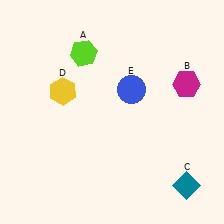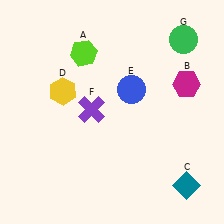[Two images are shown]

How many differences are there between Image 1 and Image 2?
There are 2 differences between the two images.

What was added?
A purple cross (F), a green circle (G) were added in Image 2.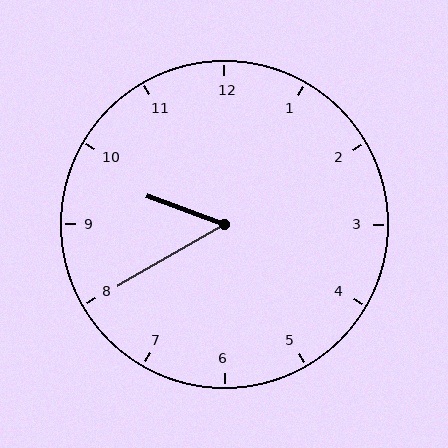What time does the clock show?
9:40.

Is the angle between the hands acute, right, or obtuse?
It is acute.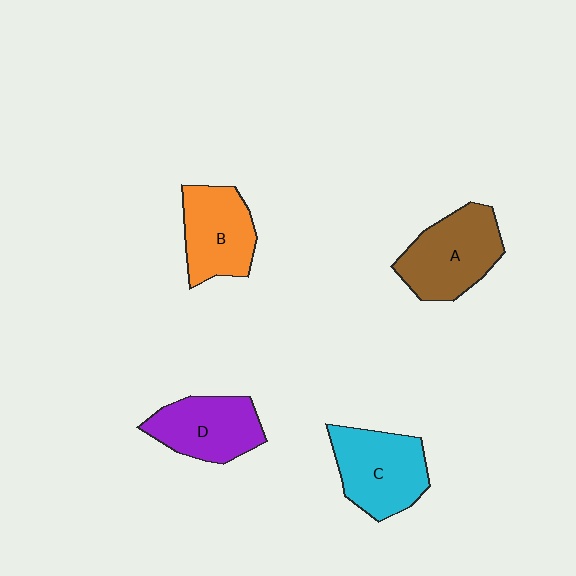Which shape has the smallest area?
Shape D (purple).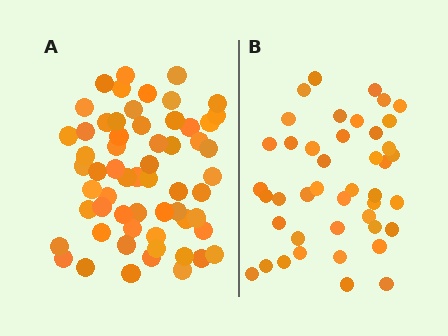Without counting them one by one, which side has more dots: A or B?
Region A (the left region) has more dots.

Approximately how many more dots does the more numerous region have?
Region A has approximately 15 more dots than region B.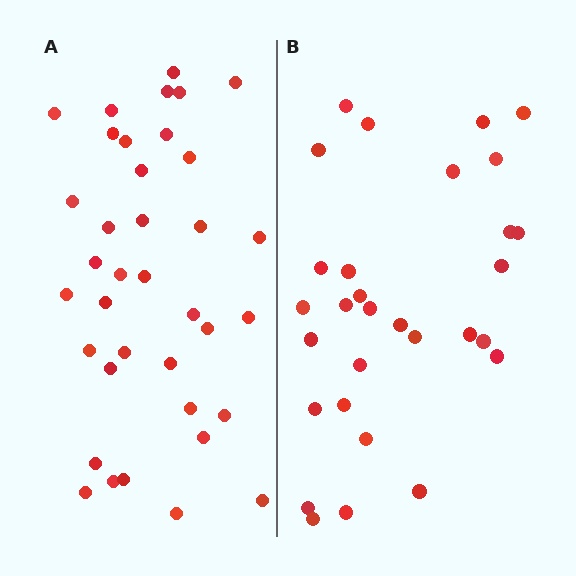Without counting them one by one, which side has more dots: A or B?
Region A (the left region) has more dots.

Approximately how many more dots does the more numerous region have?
Region A has roughly 8 or so more dots than region B.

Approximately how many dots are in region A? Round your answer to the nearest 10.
About 40 dots. (The exact count is 37, which rounds to 40.)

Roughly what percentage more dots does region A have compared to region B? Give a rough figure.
About 25% more.